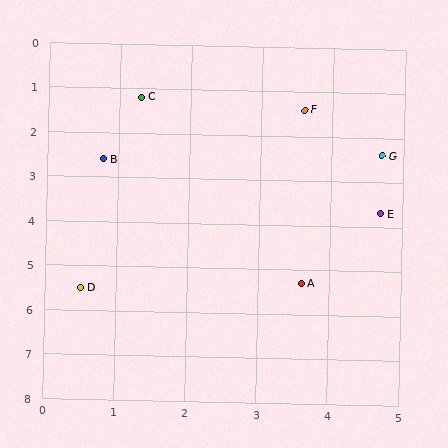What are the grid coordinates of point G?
Point G is at approximately (4.7, 2.4).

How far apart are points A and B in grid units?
Points A and B are about 3.9 grid units apart.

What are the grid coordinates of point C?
Point C is at approximately (1.3, 1.2).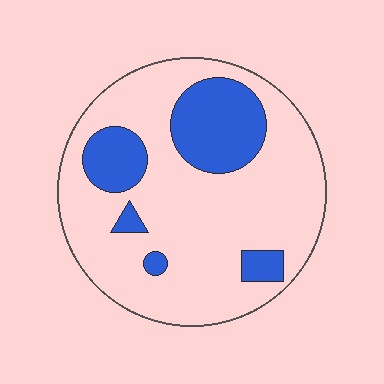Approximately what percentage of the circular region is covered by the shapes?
Approximately 25%.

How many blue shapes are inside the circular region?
5.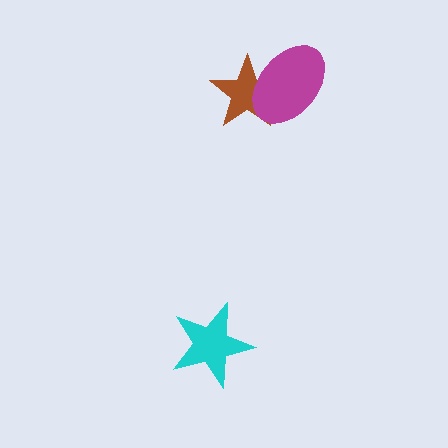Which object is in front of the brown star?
The magenta ellipse is in front of the brown star.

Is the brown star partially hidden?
Yes, it is partially covered by another shape.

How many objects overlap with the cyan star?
0 objects overlap with the cyan star.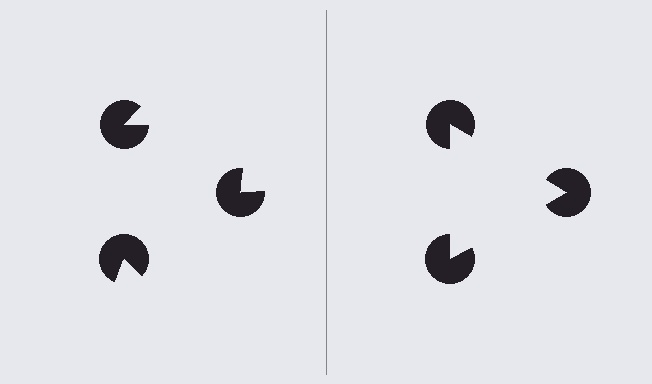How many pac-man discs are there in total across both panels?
6 — 3 on each side.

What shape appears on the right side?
An illusory triangle.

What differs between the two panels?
The pac-man discs are positioned identically on both sides; only the wedge orientations differ. On the right they align to a triangle; on the left they are misaligned.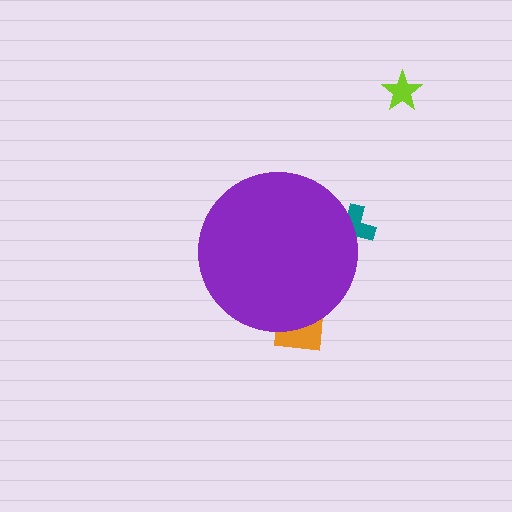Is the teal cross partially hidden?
Yes, the teal cross is partially hidden behind the purple circle.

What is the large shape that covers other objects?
A purple circle.